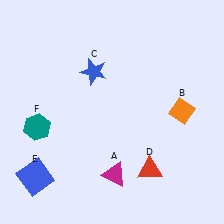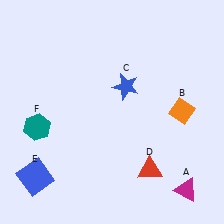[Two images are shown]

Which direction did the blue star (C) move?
The blue star (C) moved right.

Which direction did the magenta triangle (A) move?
The magenta triangle (A) moved right.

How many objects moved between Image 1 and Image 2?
2 objects moved between the two images.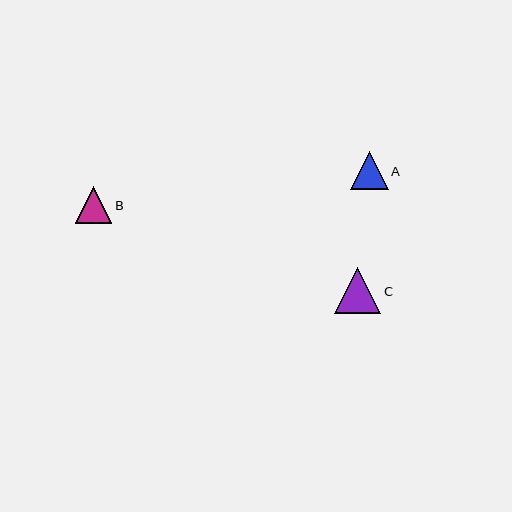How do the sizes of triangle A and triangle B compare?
Triangle A and triangle B are approximately the same size.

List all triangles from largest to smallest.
From largest to smallest: C, A, B.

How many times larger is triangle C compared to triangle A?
Triangle C is approximately 1.2 times the size of triangle A.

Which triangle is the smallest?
Triangle B is the smallest with a size of approximately 37 pixels.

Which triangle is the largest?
Triangle C is the largest with a size of approximately 46 pixels.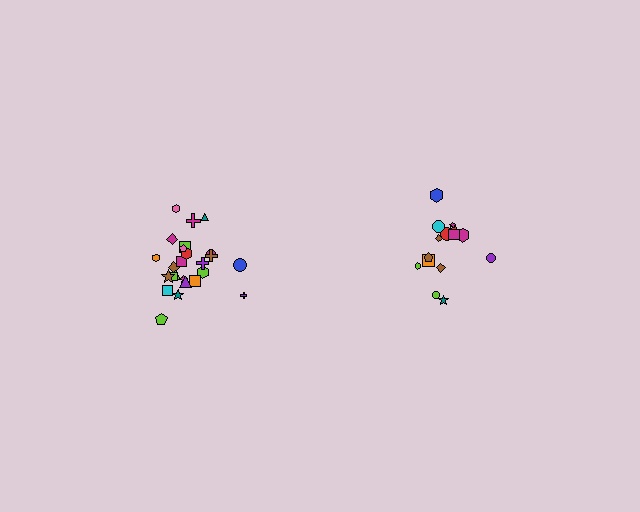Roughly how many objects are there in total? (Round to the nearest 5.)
Roughly 40 objects in total.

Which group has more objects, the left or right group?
The left group.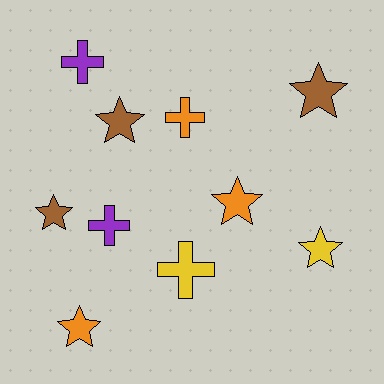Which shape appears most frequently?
Star, with 6 objects.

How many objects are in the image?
There are 10 objects.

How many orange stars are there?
There are 2 orange stars.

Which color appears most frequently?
Orange, with 3 objects.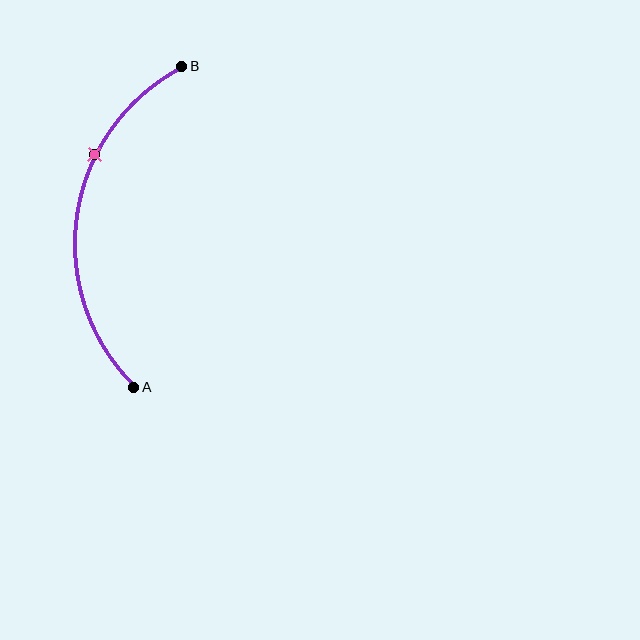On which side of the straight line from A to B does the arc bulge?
The arc bulges to the left of the straight line connecting A and B.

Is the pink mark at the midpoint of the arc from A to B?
No. The pink mark lies on the arc but is closer to endpoint B. The arc midpoint would be at the point on the curve equidistant along the arc from both A and B.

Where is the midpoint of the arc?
The arc midpoint is the point on the curve farthest from the straight line joining A and B. It sits to the left of that line.